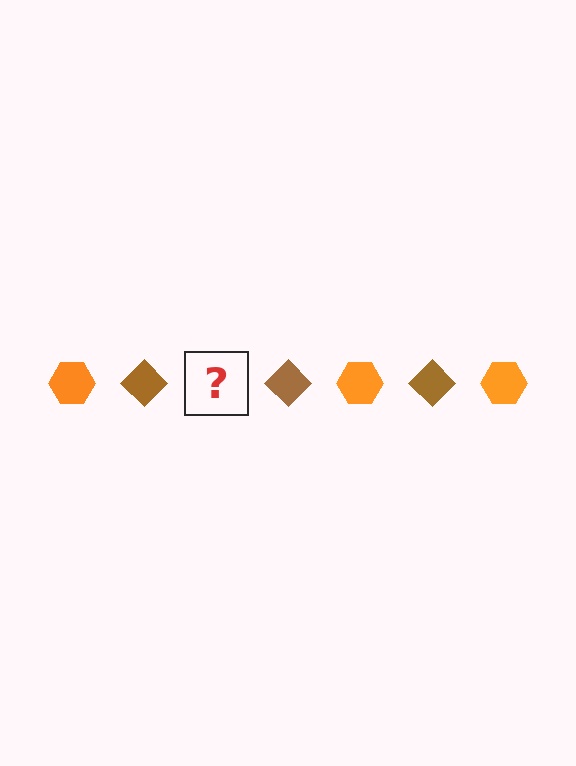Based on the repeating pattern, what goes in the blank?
The blank should be an orange hexagon.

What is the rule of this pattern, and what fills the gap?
The rule is that the pattern alternates between orange hexagon and brown diamond. The gap should be filled with an orange hexagon.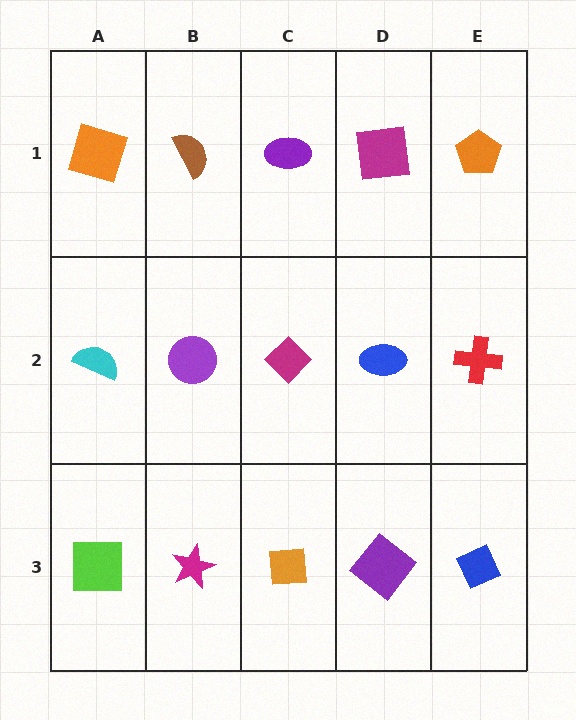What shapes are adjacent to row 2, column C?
A purple ellipse (row 1, column C), an orange square (row 3, column C), a purple circle (row 2, column B), a blue ellipse (row 2, column D).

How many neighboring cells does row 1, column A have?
2.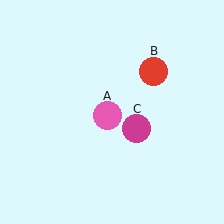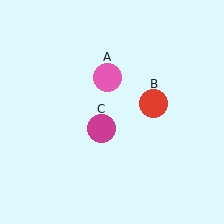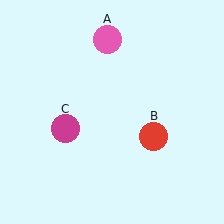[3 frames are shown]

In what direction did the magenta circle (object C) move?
The magenta circle (object C) moved left.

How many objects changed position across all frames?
3 objects changed position: pink circle (object A), red circle (object B), magenta circle (object C).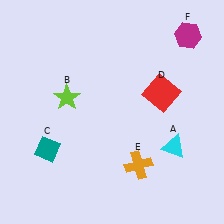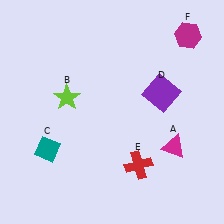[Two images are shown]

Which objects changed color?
A changed from cyan to magenta. D changed from red to purple. E changed from orange to red.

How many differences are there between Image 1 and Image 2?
There are 3 differences between the two images.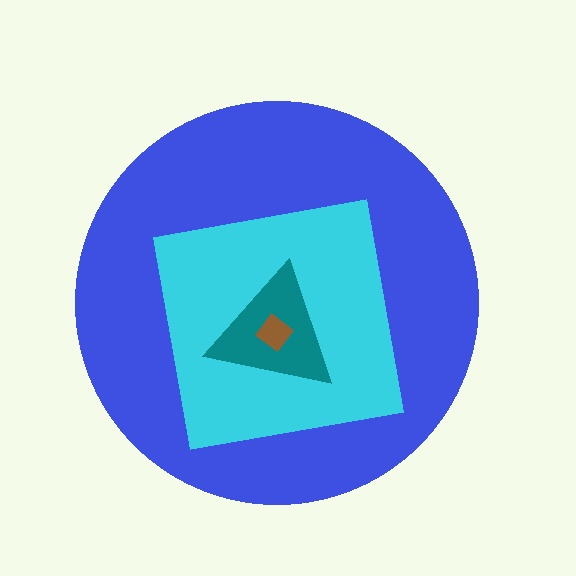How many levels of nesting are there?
4.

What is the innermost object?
The brown diamond.